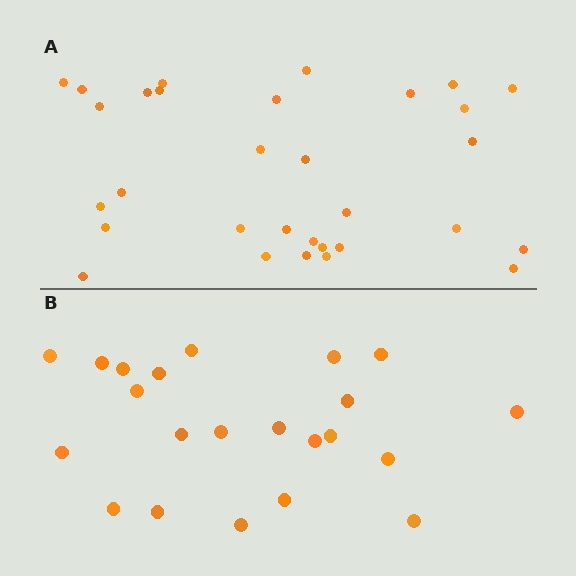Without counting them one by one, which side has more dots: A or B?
Region A (the top region) has more dots.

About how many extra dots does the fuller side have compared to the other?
Region A has roughly 8 or so more dots than region B.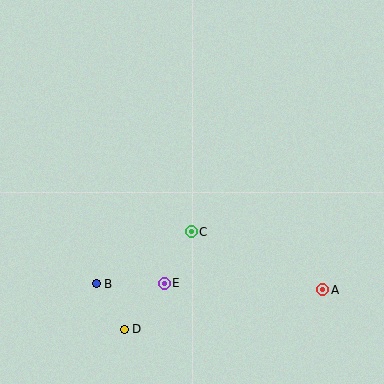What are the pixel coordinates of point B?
Point B is at (96, 284).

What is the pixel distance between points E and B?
The distance between E and B is 68 pixels.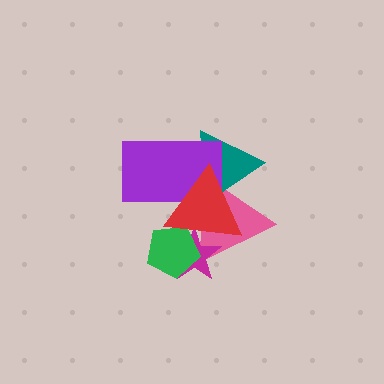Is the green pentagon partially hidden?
Yes, it is partially covered by another shape.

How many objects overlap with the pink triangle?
5 objects overlap with the pink triangle.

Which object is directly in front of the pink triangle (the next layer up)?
The teal triangle is directly in front of the pink triangle.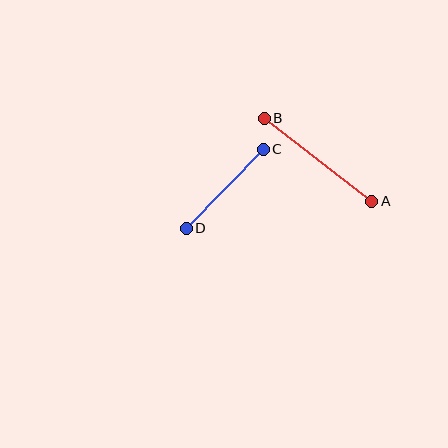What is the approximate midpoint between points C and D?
The midpoint is at approximately (225, 189) pixels.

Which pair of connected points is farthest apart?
Points A and B are farthest apart.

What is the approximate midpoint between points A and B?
The midpoint is at approximately (318, 160) pixels.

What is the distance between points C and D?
The distance is approximately 111 pixels.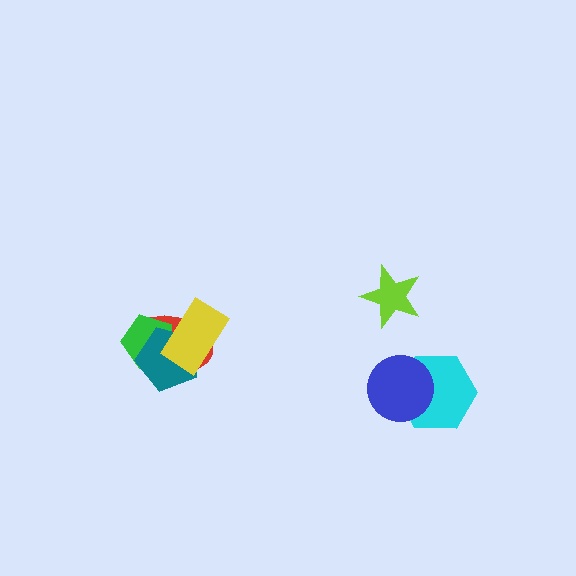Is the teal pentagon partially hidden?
Yes, it is partially covered by another shape.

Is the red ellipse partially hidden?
Yes, it is partially covered by another shape.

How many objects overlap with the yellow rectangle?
3 objects overlap with the yellow rectangle.